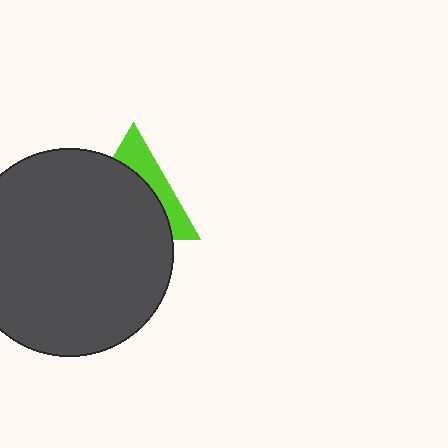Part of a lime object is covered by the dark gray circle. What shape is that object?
It is a triangle.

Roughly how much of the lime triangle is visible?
A small part of it is visible (roughly 33%).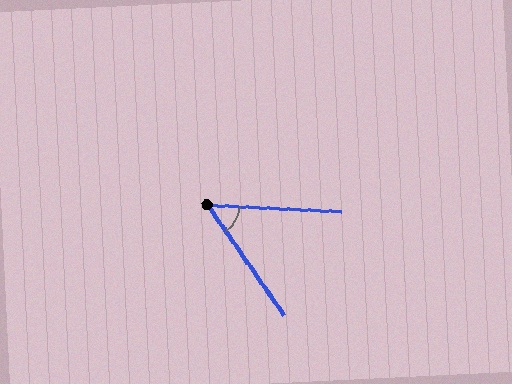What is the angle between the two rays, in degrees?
Approximately 52 degrees.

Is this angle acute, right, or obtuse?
It is acute.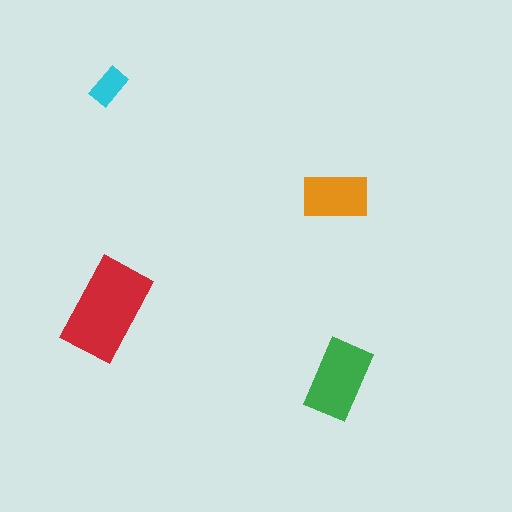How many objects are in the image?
There are 4 objects in the image.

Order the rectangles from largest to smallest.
the red one, the green one, the orange one, the cyan one.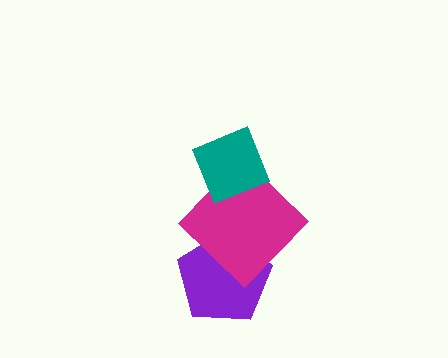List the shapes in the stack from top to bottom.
From top to bottom: the teal diamond, the magenta diamond, the purple pentagon.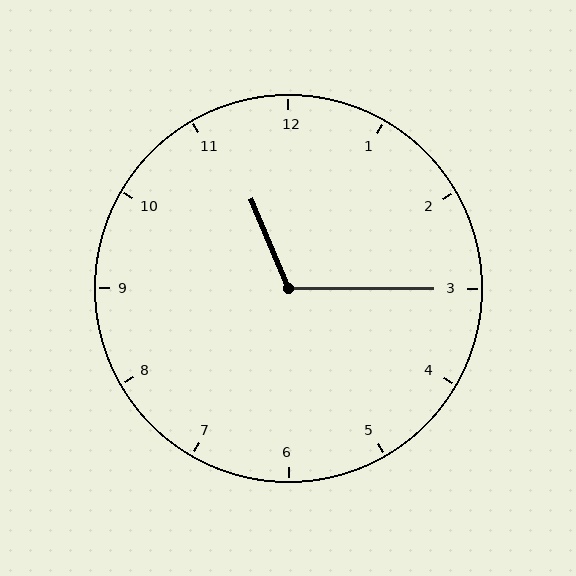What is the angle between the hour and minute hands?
Approximately 112 degrees.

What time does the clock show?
11:15.